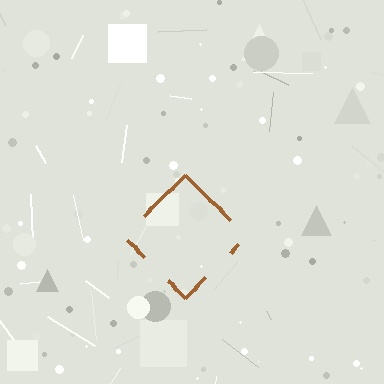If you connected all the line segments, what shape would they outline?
They would outline a diamond.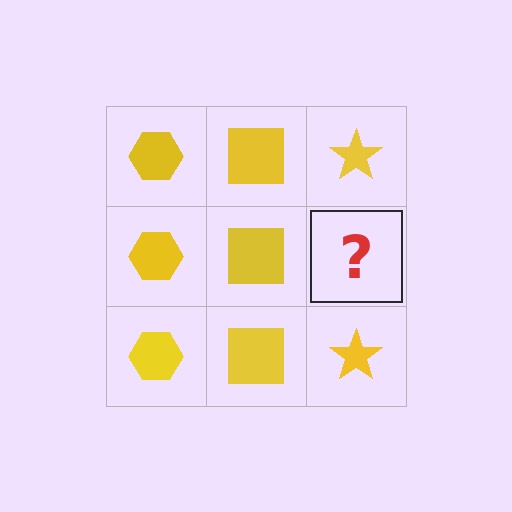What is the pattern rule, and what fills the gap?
The rule is that each column has a consistent shape. The gap should be filled with a yellow star.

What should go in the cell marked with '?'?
The missing cell should contain a yellow star.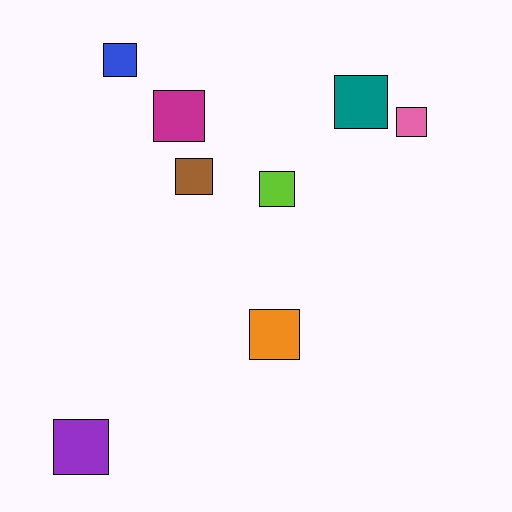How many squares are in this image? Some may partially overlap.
There are 8 squares.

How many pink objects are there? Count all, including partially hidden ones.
There is 1 pink object.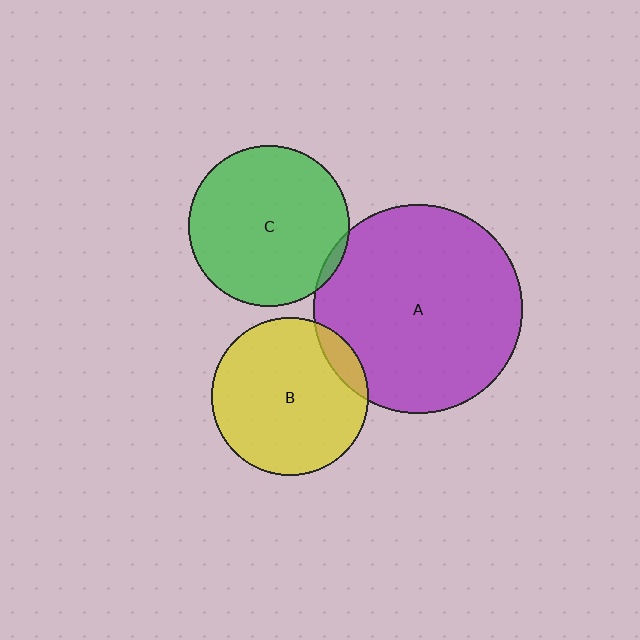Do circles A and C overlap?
Yes.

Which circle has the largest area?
Circle A (purple).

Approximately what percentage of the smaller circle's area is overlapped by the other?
Approximately 5%.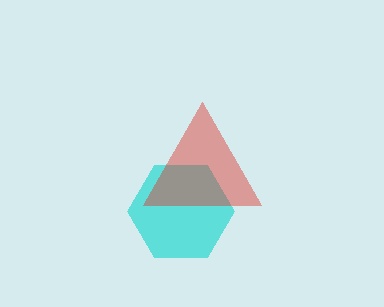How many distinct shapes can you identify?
There are 2 distinct shapes: a cyan hexagon, a red triangle.